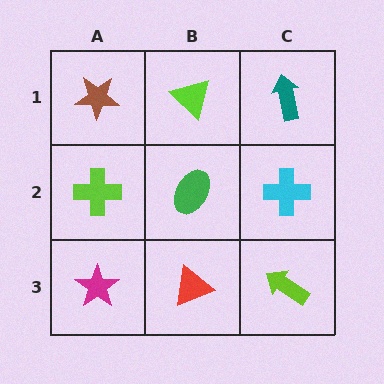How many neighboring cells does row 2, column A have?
3.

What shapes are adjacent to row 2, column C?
A teal arrow (row 1, column C), a lime arrow (row 3, column C), a green ellipse (row 2, column B).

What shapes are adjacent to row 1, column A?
A lime cross (row 2, column A), a lime triangle (row 1, column B).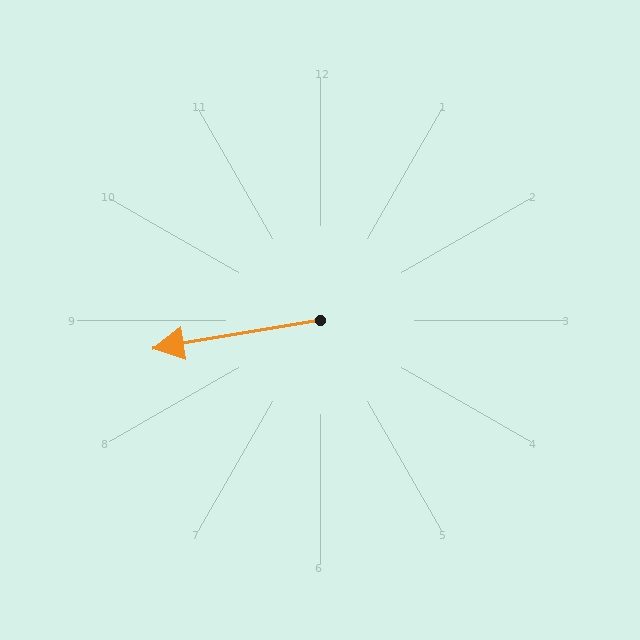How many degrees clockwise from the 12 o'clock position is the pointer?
Approximately 260 degrees.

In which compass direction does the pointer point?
West.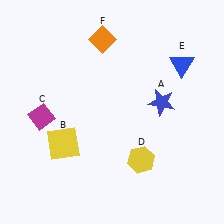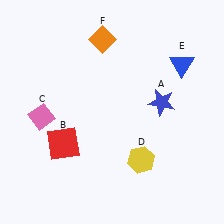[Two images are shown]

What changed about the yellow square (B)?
In Image 1, B is yellow. In Image 2, it changed to red.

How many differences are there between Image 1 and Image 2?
There are 2 differences between the two images.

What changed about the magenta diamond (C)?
In Image 1, C is magenta. In Image 2, it changed to pink.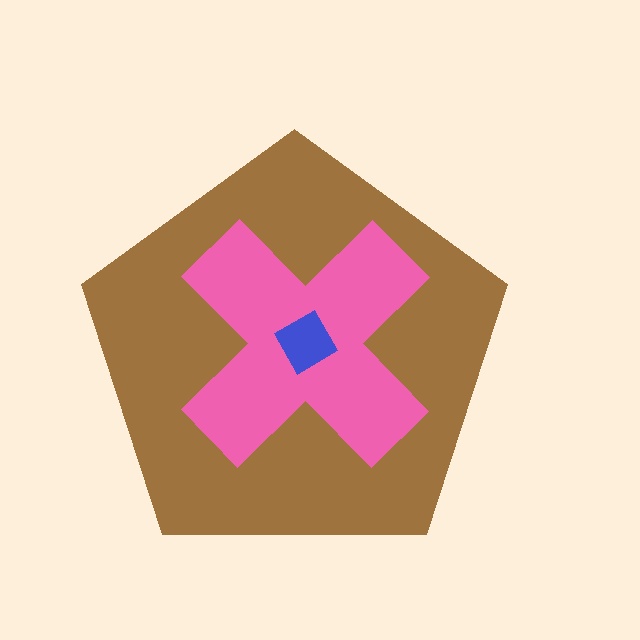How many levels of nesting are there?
3.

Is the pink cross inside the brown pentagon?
Yes.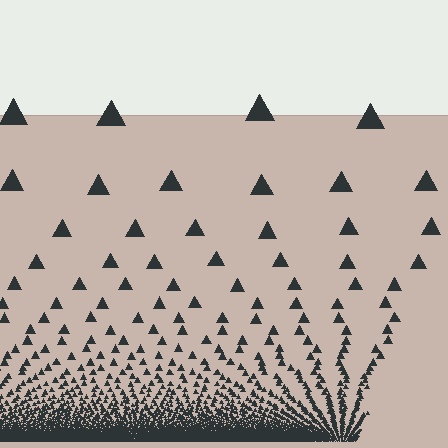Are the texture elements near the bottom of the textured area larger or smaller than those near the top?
Smaller. The gradient is inverted — elements near the bottom are smaller and denser.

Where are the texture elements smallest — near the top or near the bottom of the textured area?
Near the bottom.